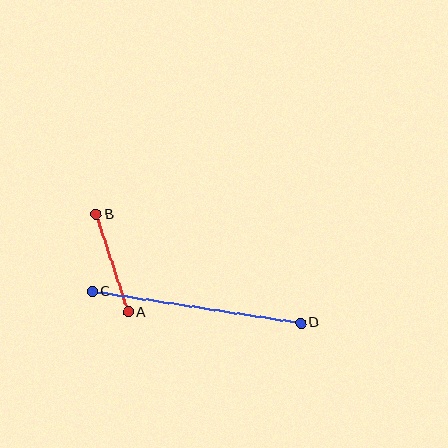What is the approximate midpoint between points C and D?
The midpoint is at approximately (197, 307) pixels.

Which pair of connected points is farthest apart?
Points C and D are farthest apart.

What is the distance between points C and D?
The distance is approximately 211 pixels.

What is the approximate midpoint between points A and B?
The midpoint is at approximately (112, 263) pixels.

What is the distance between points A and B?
The distance is approximately 103 pixels.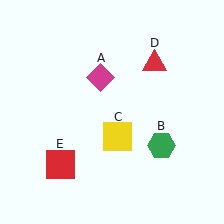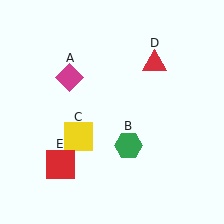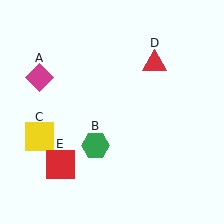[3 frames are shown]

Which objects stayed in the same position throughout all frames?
Red triangle (object D) and red square (object E) remained stationary.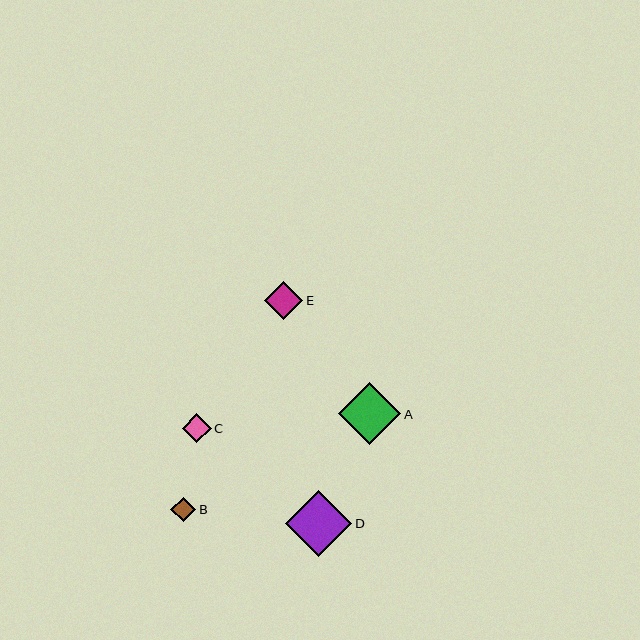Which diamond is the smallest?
Diamond B is the smallest with a size of approximately 25 pixels.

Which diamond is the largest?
Diamond D is the largest with a size of approximately 66 pixels.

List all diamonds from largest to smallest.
From largest to smallest: D, A, E, C, B.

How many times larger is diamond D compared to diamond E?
Diamond D is approximately 1.8 times the size of diamond E.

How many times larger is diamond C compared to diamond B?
Diamond C is approximately 1.2 times the size of diamond B.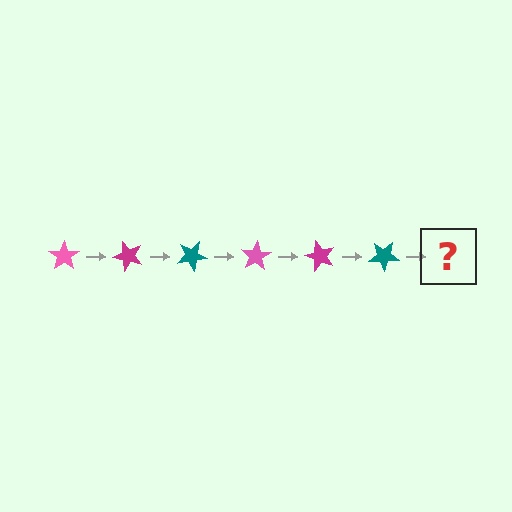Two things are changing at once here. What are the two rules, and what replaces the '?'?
The two rules are that it rotates 50 degrees each step and the color cycles through pink, magenta, and teal. The '?' should be a pink star, rotated 300 degrees from the start.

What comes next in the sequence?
The next element should be a pink star, rotated 300 degrees from the start.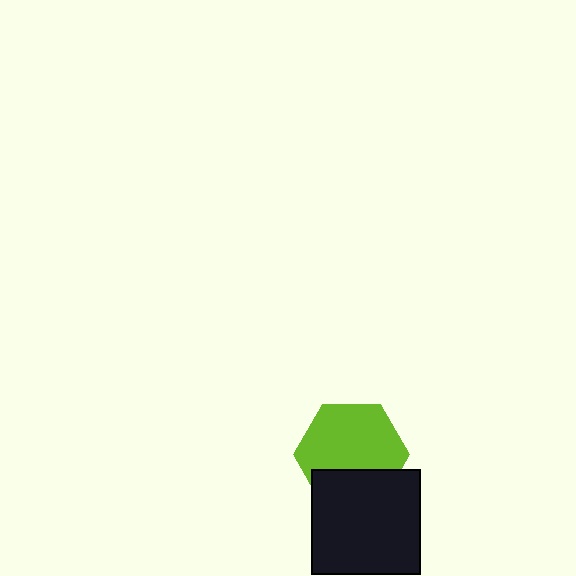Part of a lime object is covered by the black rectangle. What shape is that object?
It is a hexagon.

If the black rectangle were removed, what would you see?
You would see the complete lime hexagon.